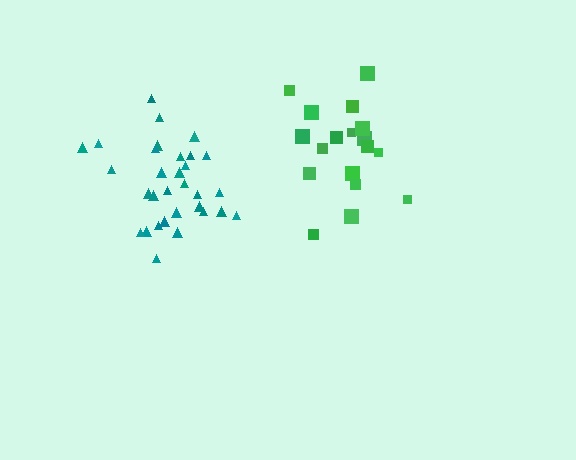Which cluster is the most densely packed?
Teal.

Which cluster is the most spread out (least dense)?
Green.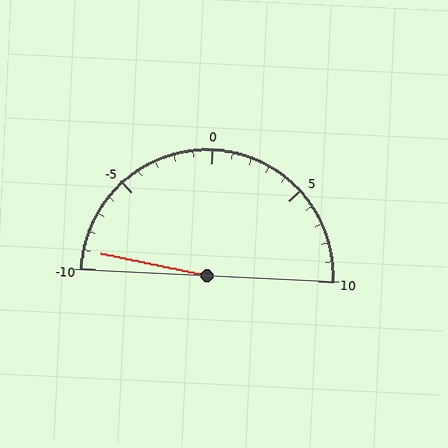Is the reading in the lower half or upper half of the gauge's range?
The reading is in the lower half of the range (-10 to 10).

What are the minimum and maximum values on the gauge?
The gauge ranges from -10 to 10.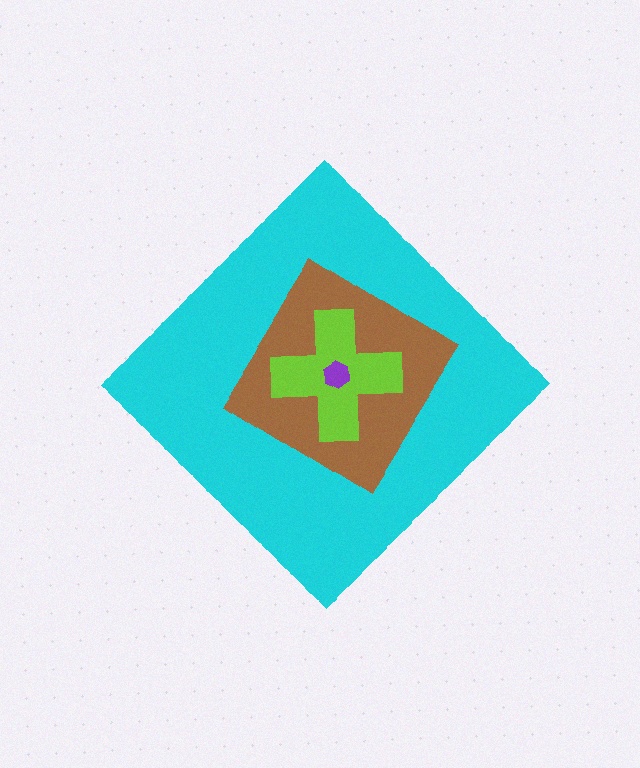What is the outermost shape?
The cyan diamond.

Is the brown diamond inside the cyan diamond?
Yes.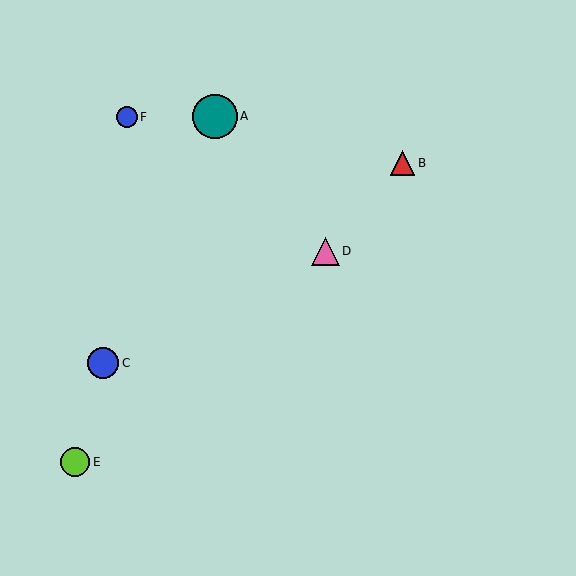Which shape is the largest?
The teal circle (labeled A) is the largest.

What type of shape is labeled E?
Shape E is a lime circle.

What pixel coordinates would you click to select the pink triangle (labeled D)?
Click at (326, 251) to select the pink triangle D.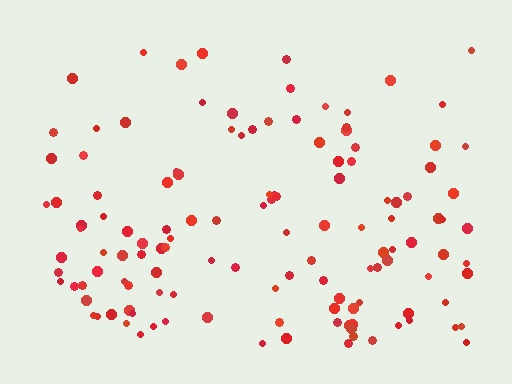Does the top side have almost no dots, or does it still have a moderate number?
Still a moderate number, just noticeably fewer than the bottom.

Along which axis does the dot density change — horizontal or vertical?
Vertical.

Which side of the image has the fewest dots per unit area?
The top.